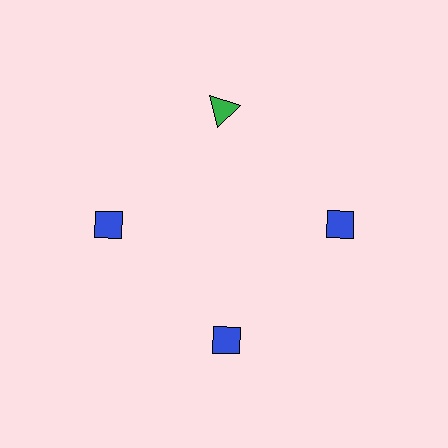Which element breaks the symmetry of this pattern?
The green triangle at roughly the 12 o'clock position breaks the symmetry. All other shapes are blue diamonds.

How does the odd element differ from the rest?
It differs in both color (green instead of blue) and shape (triangle instead of diamond).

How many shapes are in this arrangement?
There are 4 shapes arranged in a ring pattern.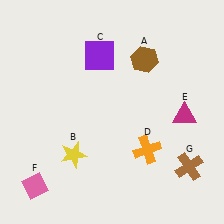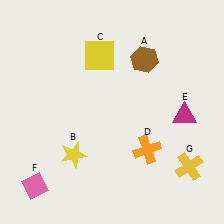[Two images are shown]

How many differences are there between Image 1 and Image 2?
There are 2 differences between the two images.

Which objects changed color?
C changed from purple to yellow. G changed from brown to yellow.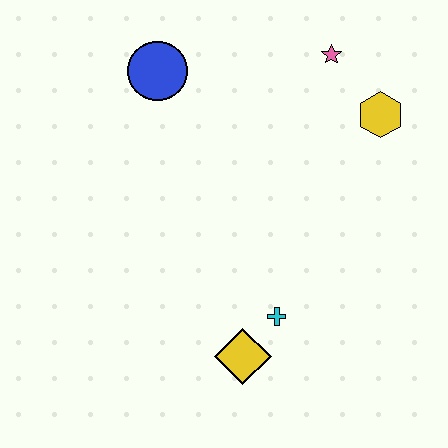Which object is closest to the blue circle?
The pink star is closest to the blue circle.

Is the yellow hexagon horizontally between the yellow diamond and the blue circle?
No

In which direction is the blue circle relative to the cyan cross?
The blue circle is above the cyan cross.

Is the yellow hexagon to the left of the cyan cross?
No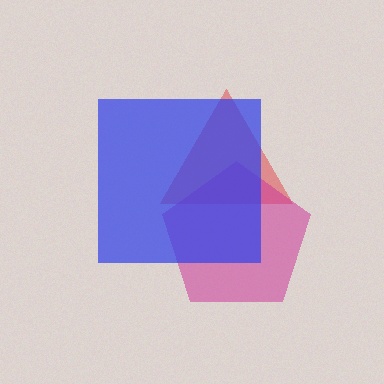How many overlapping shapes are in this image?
There are 3 overlapping shapes in the image.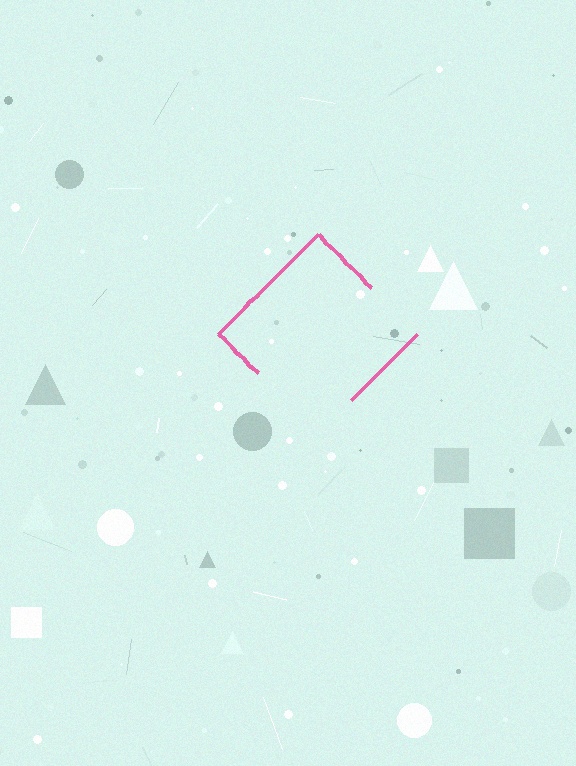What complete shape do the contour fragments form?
The contour fragments form a diamond.